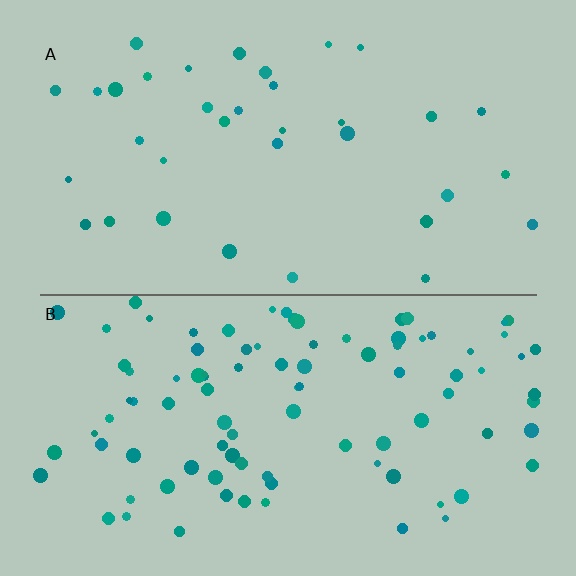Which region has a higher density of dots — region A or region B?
B (the bottom).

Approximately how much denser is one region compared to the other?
Approximately 2.7× — region B over region A.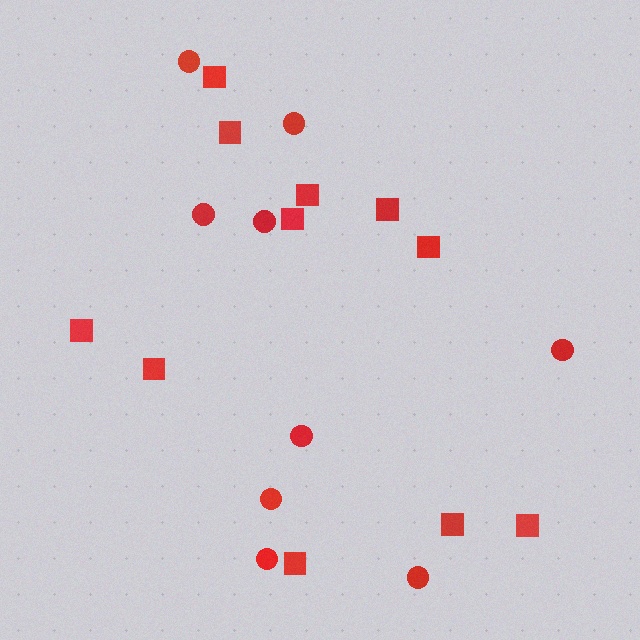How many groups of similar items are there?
There are 2 groups: one group of circles (9) and one group of squares (11).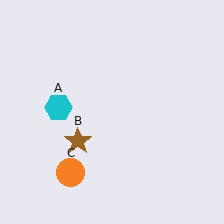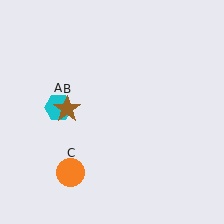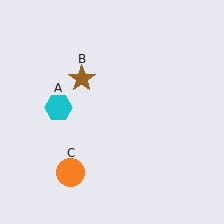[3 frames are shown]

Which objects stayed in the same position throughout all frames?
Cyan hexagon (object A) and orange circle (object C) remained stationary.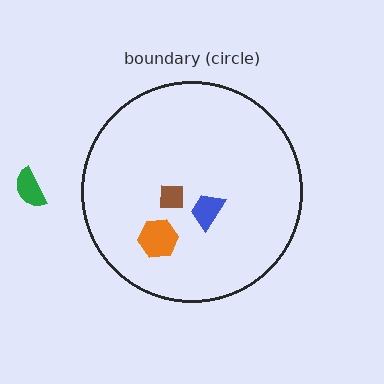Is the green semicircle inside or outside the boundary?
Outside.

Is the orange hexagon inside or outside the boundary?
Inside.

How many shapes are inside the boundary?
3 inside, 1 outside.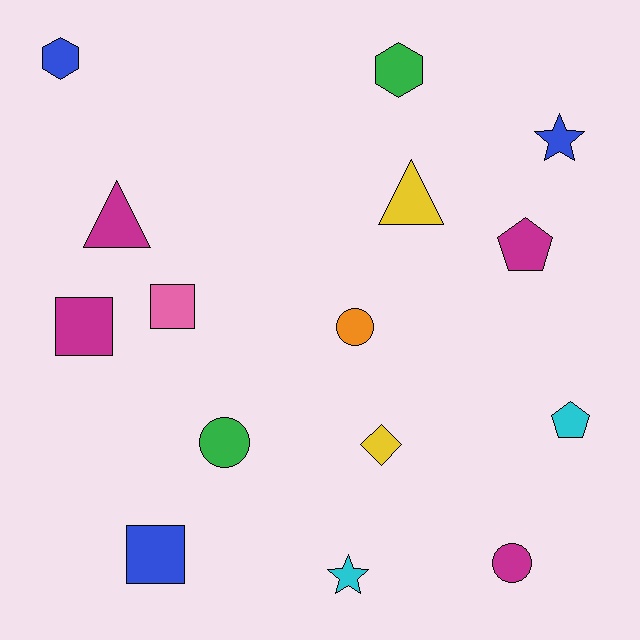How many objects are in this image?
There are 15 objects.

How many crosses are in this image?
There are no crosses.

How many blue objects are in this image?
There are 3 blue objects.